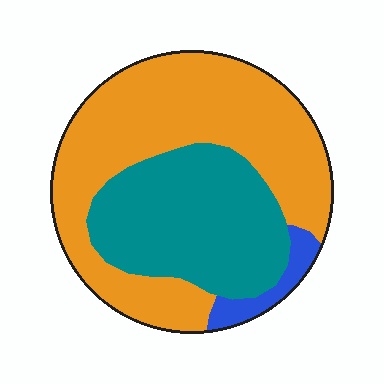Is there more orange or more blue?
Orange.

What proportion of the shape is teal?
Teal takes up between a quarter and a half of the shape.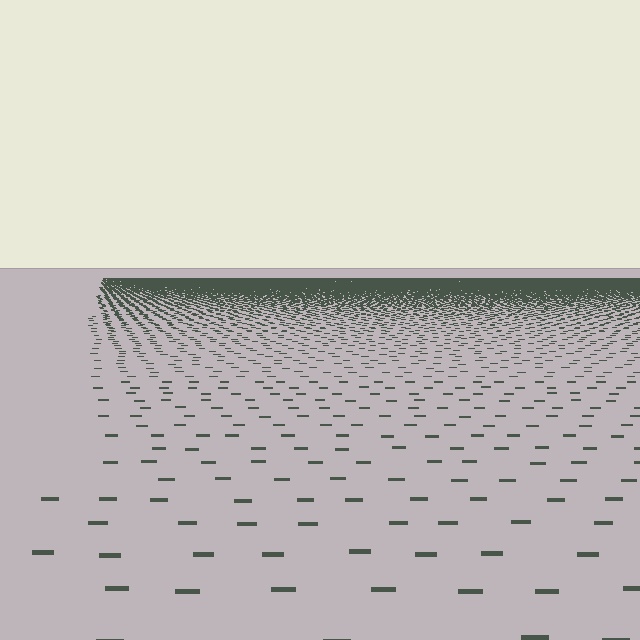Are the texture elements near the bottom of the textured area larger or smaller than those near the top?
Larger. Near the bottom, elements are closer to the viewer and appear at a bigger on-screen size.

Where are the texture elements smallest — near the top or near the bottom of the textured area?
Near the top.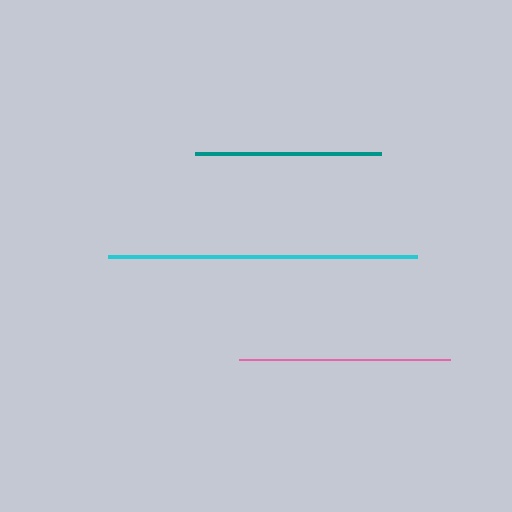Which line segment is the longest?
The cyan line is the longest at approximately 309 pixels.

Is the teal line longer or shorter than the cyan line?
The cyan line is longer than the teal line.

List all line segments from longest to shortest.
From longest to shortest: cyan, pink, teal.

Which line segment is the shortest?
The teal line is the shortest at approximately 186 pixels.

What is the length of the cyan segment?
The cyan segment is approximately 309 pixels long.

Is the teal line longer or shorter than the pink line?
The pink line is longer than the teal line.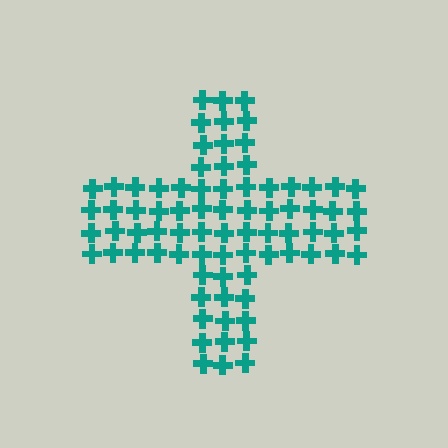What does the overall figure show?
The overall figure shows a cross.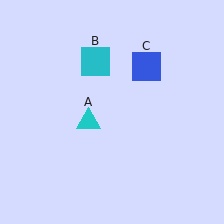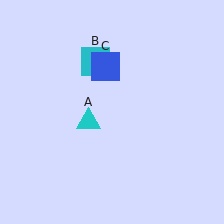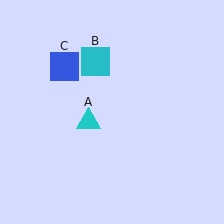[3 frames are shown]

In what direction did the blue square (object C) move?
The blue square (object C) moved left.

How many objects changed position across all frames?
1 object changed position: blue square (object C).